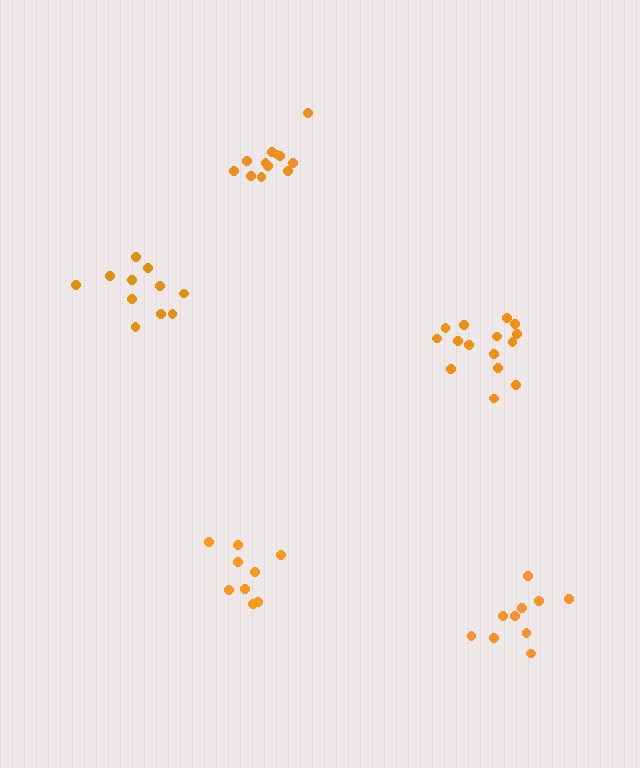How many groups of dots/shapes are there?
There are 5 groups.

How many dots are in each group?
Group 1: 15 dots, Group 2: 11 dots, Group 3: 10 dots, Group 4: 12 dots, Group 5: 9 dots (57 total).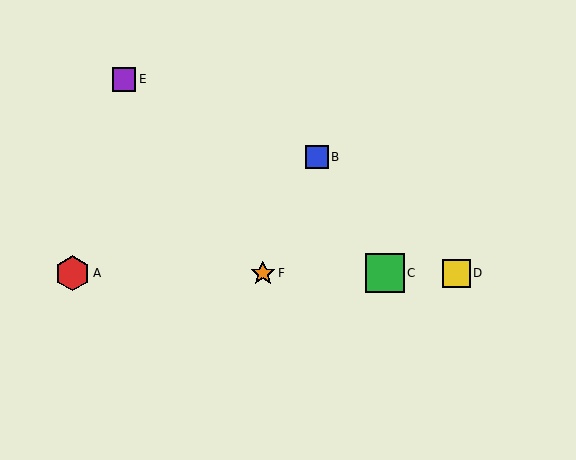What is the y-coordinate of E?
Object E is at y≈79.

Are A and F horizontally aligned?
Yes, both are at y≈273.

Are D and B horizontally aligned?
No, D is at y≈273 and B is at y≈157.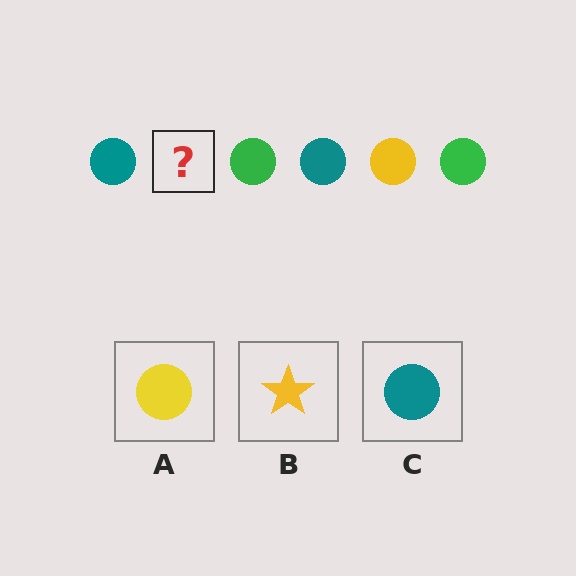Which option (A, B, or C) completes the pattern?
A.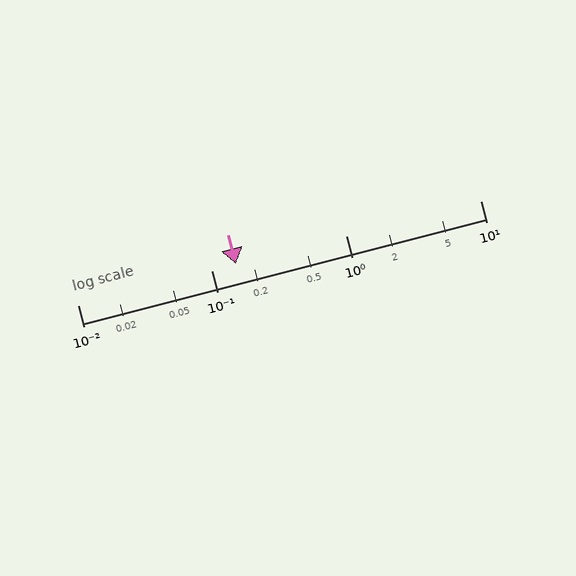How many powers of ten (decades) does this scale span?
The scale spans 3 decades, from 0.01 to 10.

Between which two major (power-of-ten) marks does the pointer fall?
The pointer is between 0.1 and 1.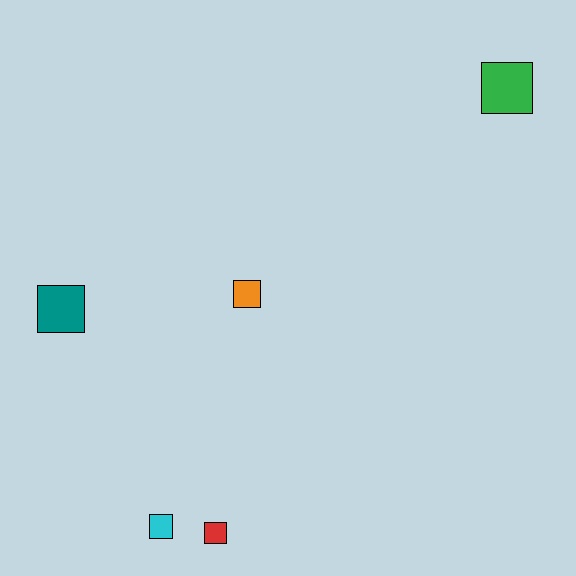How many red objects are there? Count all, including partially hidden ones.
There is 1 red object.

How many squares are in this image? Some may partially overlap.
There are 5 squares.